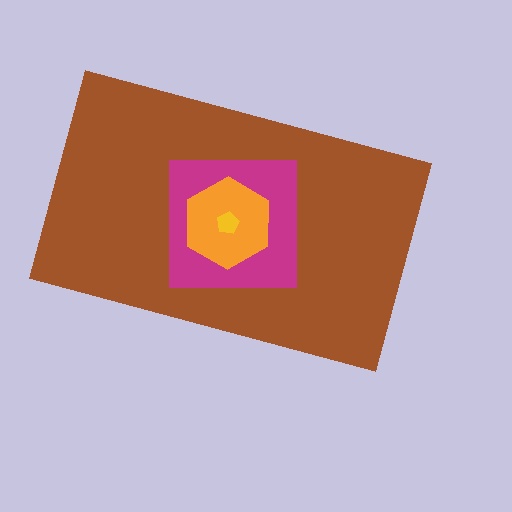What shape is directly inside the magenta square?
The orange hexagon.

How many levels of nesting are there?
4.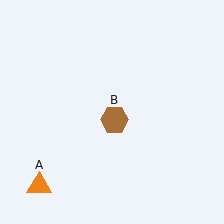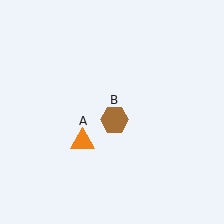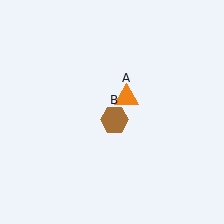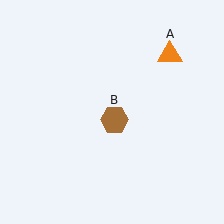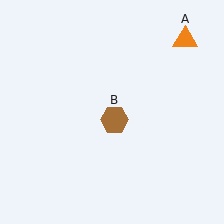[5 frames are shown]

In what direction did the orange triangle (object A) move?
The orange triangle (object A) moved up and to the right.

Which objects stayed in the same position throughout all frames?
Brown hexagon (object B) remained stationary.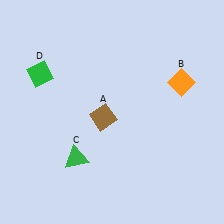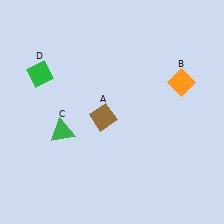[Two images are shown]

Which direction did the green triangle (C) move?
The green triangle (C) moved up.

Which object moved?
The green triangle (C) moved up.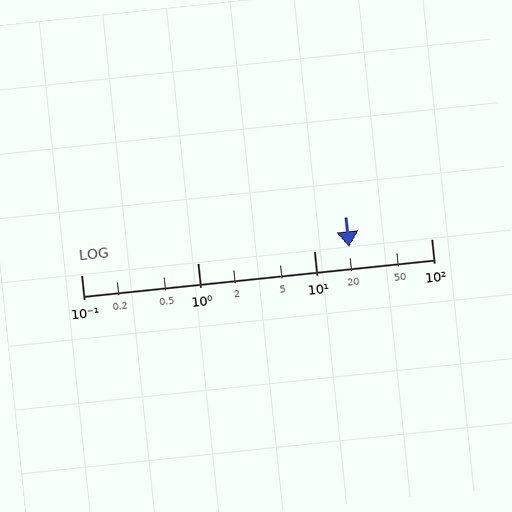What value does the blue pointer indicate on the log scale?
The pointer indicates approximately 20.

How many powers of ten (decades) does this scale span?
The scale spans 3 decades, from 0.1 to 100.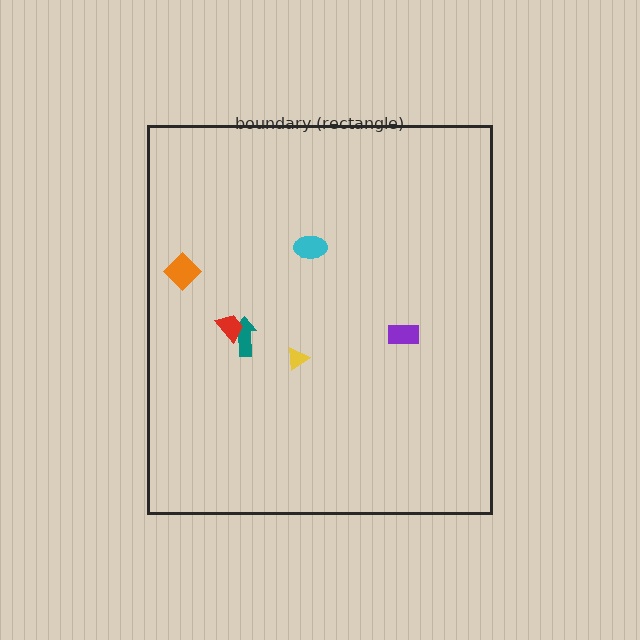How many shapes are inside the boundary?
6 inside, 0 outside.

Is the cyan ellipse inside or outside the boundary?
Inside.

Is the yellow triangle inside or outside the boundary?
Inside.